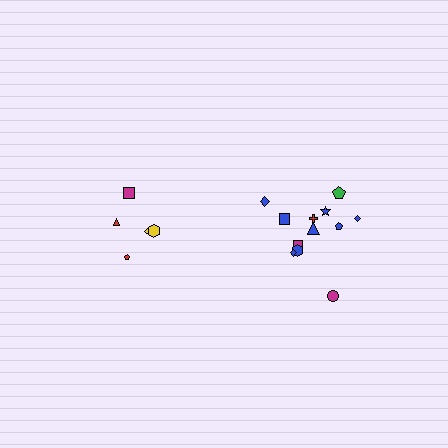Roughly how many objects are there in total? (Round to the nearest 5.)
Roughly 15 objects in total.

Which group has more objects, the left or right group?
The right group.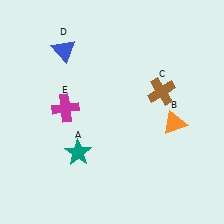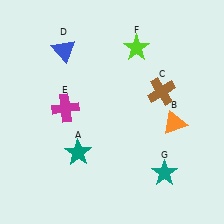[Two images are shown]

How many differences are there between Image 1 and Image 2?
There are 2 differences between the two images.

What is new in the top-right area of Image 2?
A lime star (F) was added in the top-right area of Image 2.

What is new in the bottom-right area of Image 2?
A teal star (G) was added in the bottom-right area of Image 2.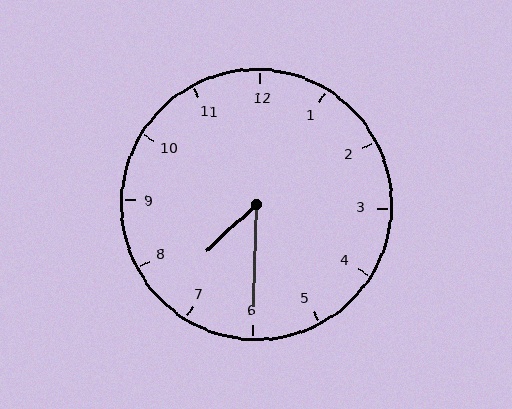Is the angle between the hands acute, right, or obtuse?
It is acute.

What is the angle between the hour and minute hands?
Approximately 45 degrees.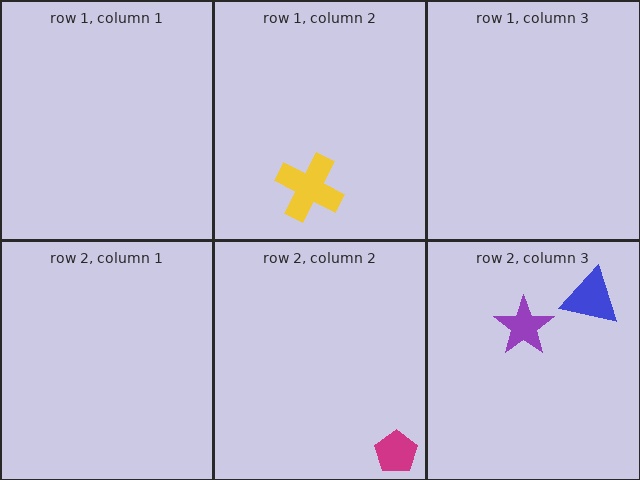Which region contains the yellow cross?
The row 1, column 2 region.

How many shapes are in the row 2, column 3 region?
2.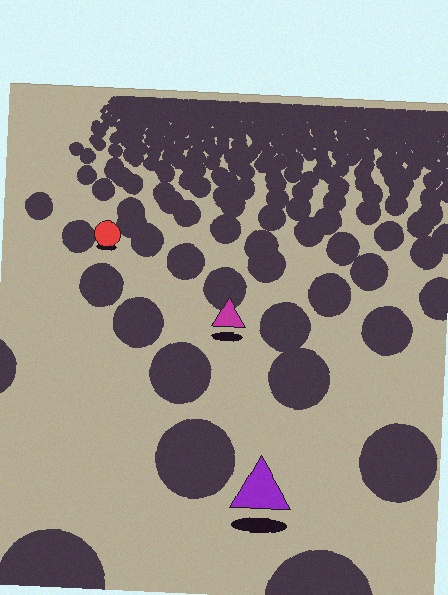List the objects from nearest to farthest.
From nearest to farthest: the purple triangle, the magenta triangle, the red circle.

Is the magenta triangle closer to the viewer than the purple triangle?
No. The purple triangle is closer — you can tell from the texture gradient: the ground texture is coarser near it.